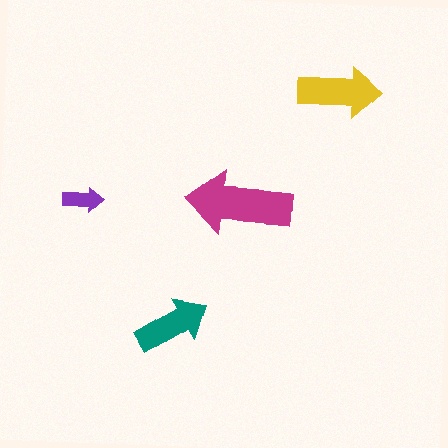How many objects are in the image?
There are 4 objects in the image.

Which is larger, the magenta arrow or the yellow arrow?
The magenta one.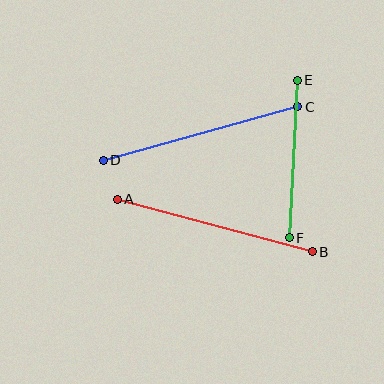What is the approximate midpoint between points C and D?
The midpoint is at approximately (200, 133) pixels.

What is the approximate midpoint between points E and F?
The midpoint is at approximately (293, 159) pixels.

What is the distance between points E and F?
The distance is approximately 158 pixels.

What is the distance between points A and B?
The distance is approximately 202 pixels.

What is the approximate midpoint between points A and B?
The midpoint is at approximately (215, 226) pixels.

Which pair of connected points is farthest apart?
Points C and D are farthest apart.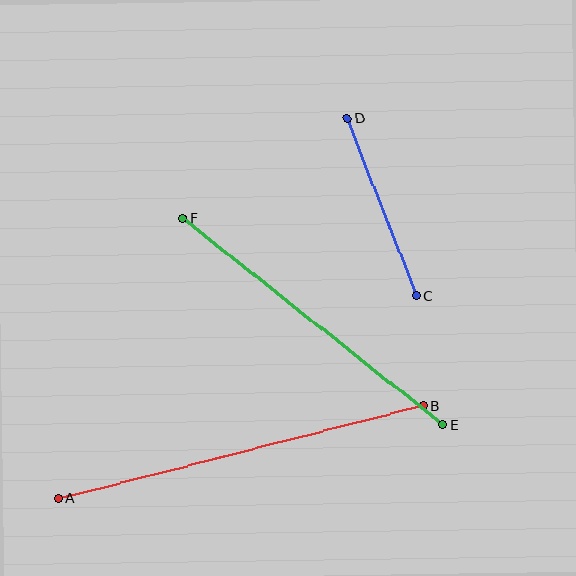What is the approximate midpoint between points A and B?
The midpoint is at approximately (241, 452) pixels.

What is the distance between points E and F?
The distance is approximately 332 pixels.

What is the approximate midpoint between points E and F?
The midpoint is at approximately (313, 321) pixels.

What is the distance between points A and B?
The distance is approximately 376 pixels.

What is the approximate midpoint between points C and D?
The midpoint is at approximately (382, 207) pixels.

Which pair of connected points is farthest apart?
Points A and B are farthest apart.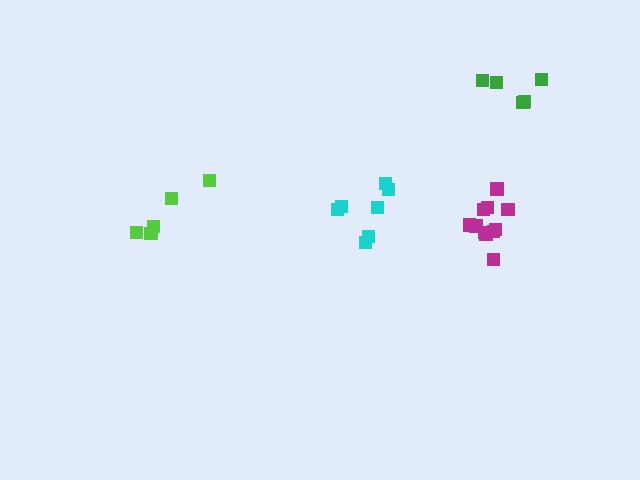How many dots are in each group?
Group 1: 7 dots, Group 2: 11 dots, Group 3: 5 dots, Group 4: 5 dots (28 total).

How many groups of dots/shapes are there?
There are 4 groups.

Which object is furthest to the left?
The lime cluster is leftmost.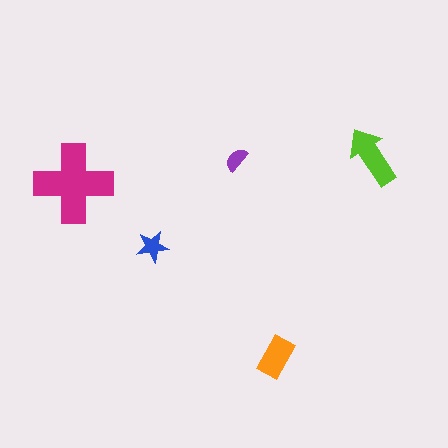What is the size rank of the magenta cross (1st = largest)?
1st.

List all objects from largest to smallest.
The magenta cross, the lime arrow, the orange rectangle, the blue star, the purple semicircle.